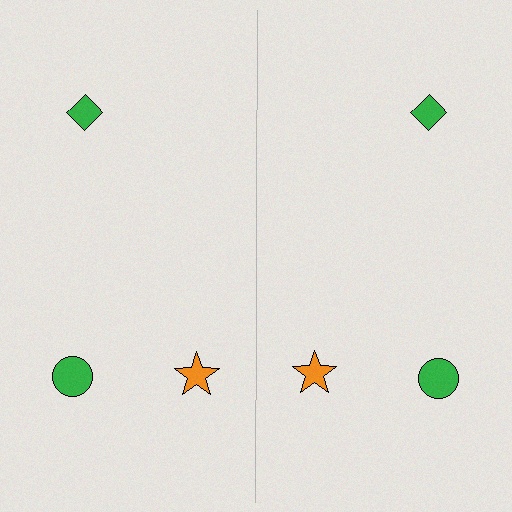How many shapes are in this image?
There are 6 shapes in this image.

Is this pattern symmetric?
Yes, this pattern has bilateral (reflection) symmetry.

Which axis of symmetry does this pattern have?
The pattern has a vertical axis of symmetry running through the center of the image.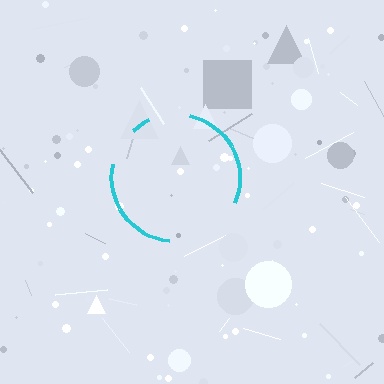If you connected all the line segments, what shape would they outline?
They would outline a circle.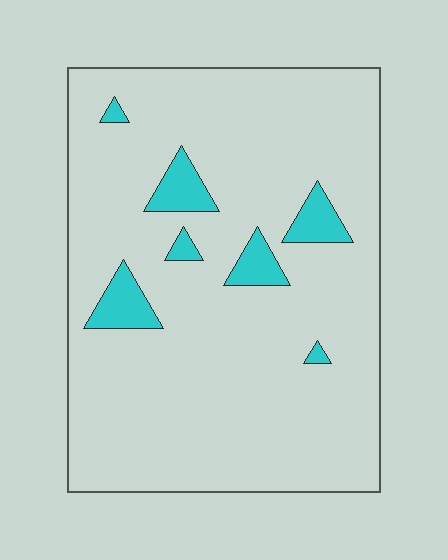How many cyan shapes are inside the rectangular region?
7.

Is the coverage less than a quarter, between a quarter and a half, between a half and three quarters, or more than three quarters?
Less than a quarter.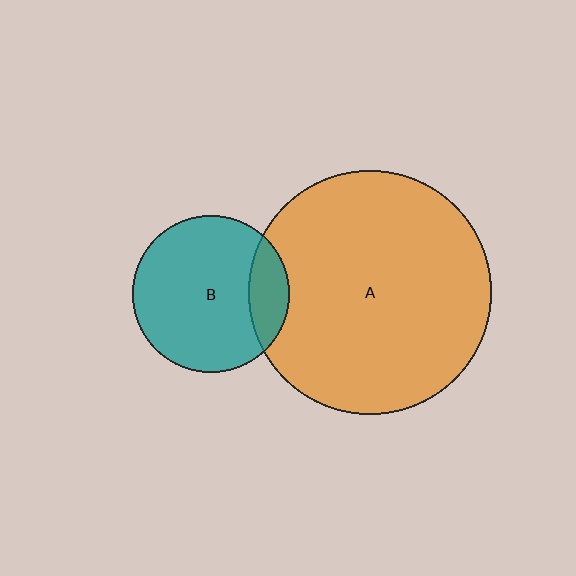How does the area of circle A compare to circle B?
Approximately 2.4 times.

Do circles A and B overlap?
Yes.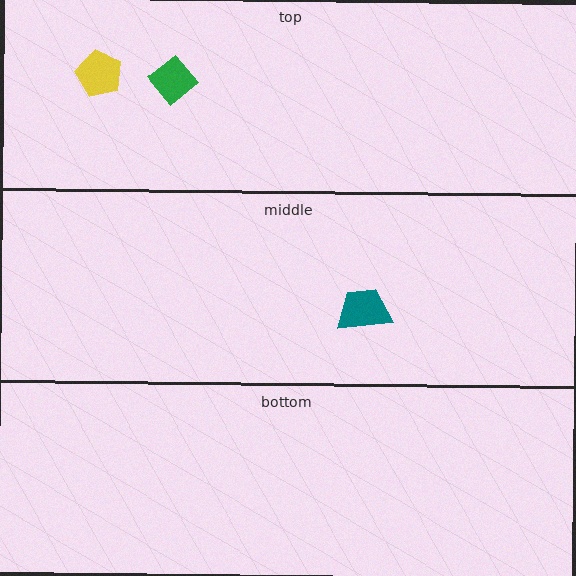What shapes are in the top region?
The green diamond, the yellow pentagon.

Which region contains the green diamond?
The top region.